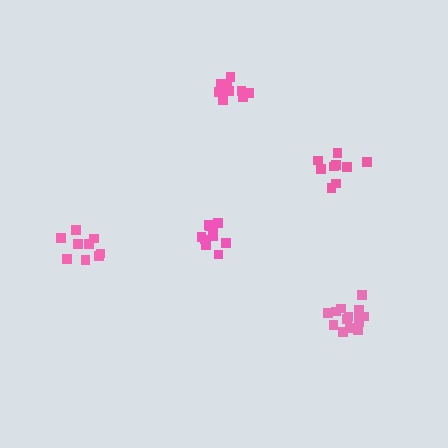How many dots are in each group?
Group 1: 9 dots, Group 2: 10 dots, Group 3: 9 dots, Group 4: 15 dots, Group 5: 11 dots (54 total).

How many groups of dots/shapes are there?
There are 5 groups.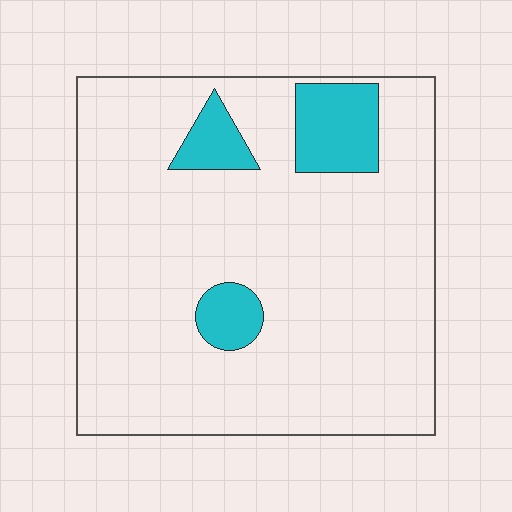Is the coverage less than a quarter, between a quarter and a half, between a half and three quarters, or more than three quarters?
Less than a quarter.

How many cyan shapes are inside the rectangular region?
3.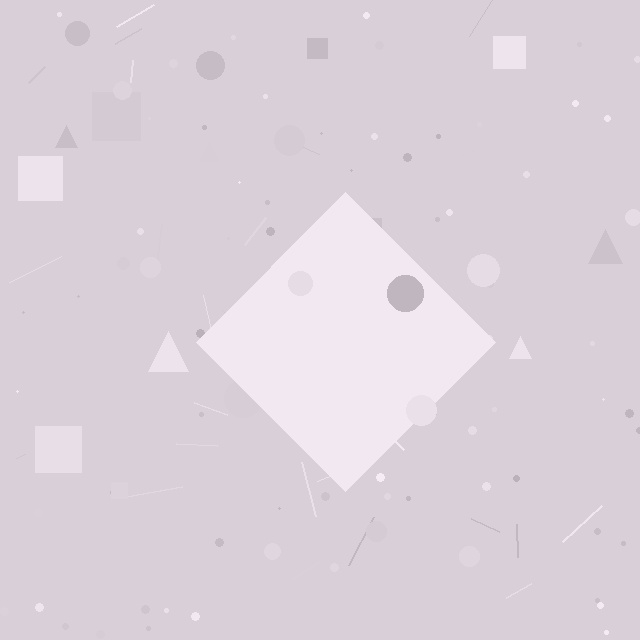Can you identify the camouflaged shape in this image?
The camouflaged shape is a diamond.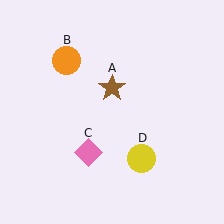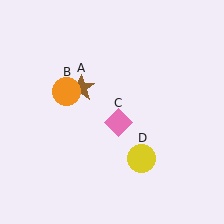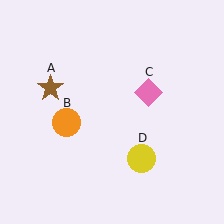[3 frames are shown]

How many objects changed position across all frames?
3 objects changed position: brown star (object A), orange circle (object B), pink diamond (object C).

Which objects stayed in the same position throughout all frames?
Yellow circle (object D) remained stationary.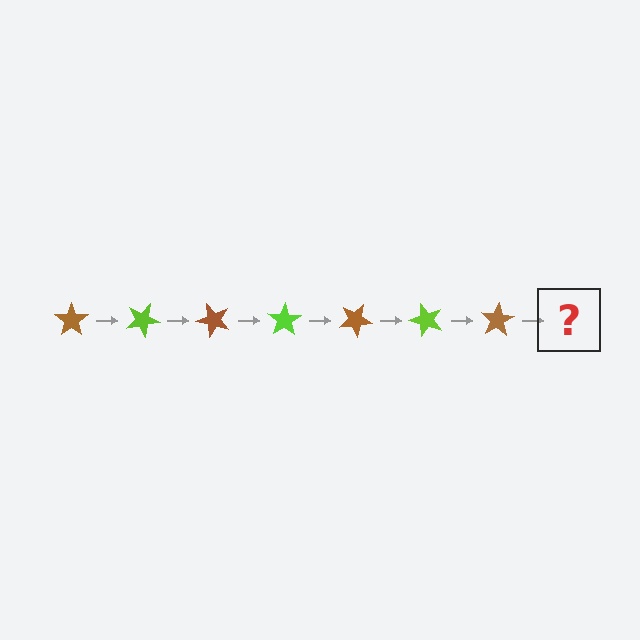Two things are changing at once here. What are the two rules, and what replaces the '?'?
The two rules are that it rotates 25 degrees each step and the color cycles through brown and lime. The '?' should be a lime star, rotated 175 degrees from the start.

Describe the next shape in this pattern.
It should be a lime star, rotated 175 degrees from the start.